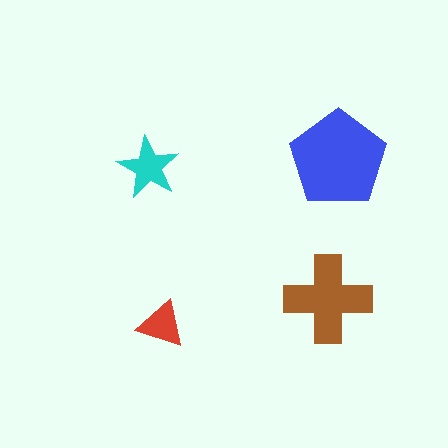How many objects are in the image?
There are 4 objects in the image.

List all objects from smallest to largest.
The red triangle, the cyan star, the brown cross, the blue pentagon.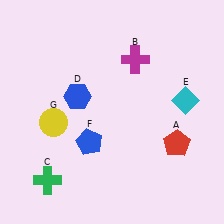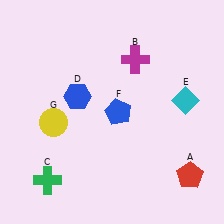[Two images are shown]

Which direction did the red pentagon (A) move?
The red pentagon (A) moved down.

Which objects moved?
The objects that moved are: the red pentagon (A), the blue pentagon (F).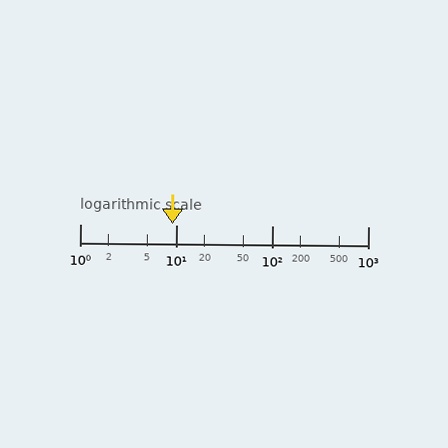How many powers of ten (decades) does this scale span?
The scale spans 3 decades, from 1 to 1000.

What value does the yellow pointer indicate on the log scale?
The pointer indicates approximately 9.2.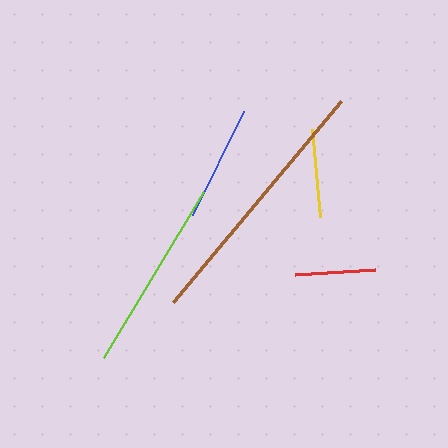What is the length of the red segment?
The red segment is approximately 80 pixels long.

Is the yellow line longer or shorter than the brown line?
The brown line is longer than the yellow line.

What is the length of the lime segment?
The lime segment is approximately 194 pixels long.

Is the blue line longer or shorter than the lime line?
The lime line is longer than the blue line.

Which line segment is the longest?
The brown line is the longest at approximately 262 pixels.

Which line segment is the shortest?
The red line is the shortest at approximately 80 pixels.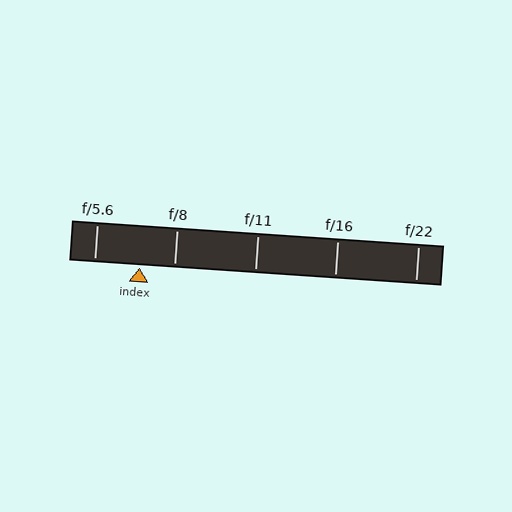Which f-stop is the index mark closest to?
The index mark is closest to f/8.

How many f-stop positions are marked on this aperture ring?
There are 5 f-stop positions marked.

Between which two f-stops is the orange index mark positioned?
The index mark is between f/5.6 and f/8.